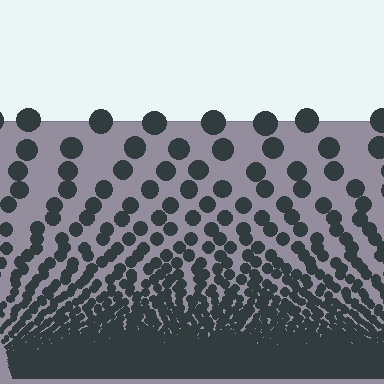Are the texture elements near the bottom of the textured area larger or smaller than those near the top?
Smaller. The gradient is inverted — elements near the bottom are smaller and denser.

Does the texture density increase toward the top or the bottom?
Density increases toward the bottom.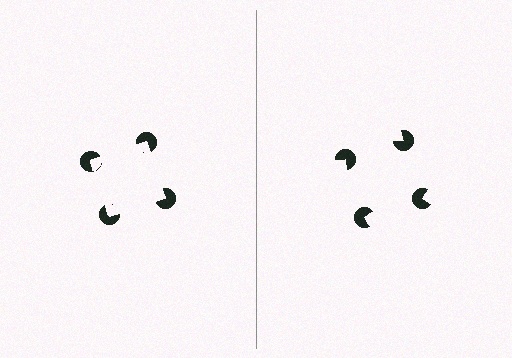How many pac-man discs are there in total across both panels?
8 — 4 on each side.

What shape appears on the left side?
An illusory square.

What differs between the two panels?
The pac-man discs are positioned identically on both sides; only the wedge orientations differ. On the left they align to a square; on the right they are misaligned.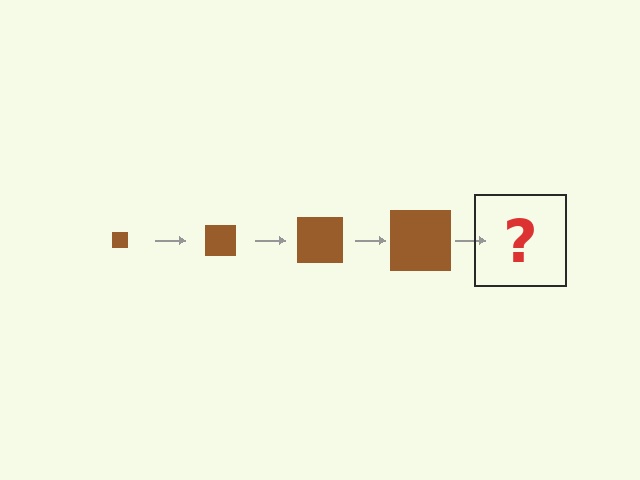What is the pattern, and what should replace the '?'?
The pattern is that the square gets progressively larger each step. The '?' should be a brown square, larger than the previous one.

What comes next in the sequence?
The next element should be a brown square, larger than the previous one.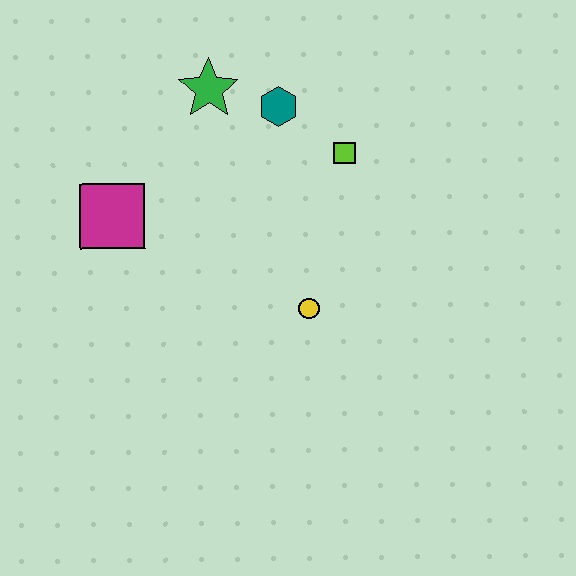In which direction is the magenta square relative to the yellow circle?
The magenta square is to the left of the yellow circle.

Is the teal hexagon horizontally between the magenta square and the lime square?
Yes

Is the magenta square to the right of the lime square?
No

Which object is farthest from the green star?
The yellow circle is farthest from the green star.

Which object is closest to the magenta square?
The green star is closest to the magenta square.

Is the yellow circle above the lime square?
No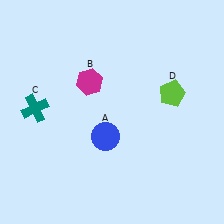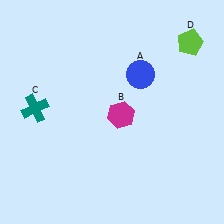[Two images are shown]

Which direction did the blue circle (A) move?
The blue circle (A) moved up.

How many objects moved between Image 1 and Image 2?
3 objects moved between the two images.